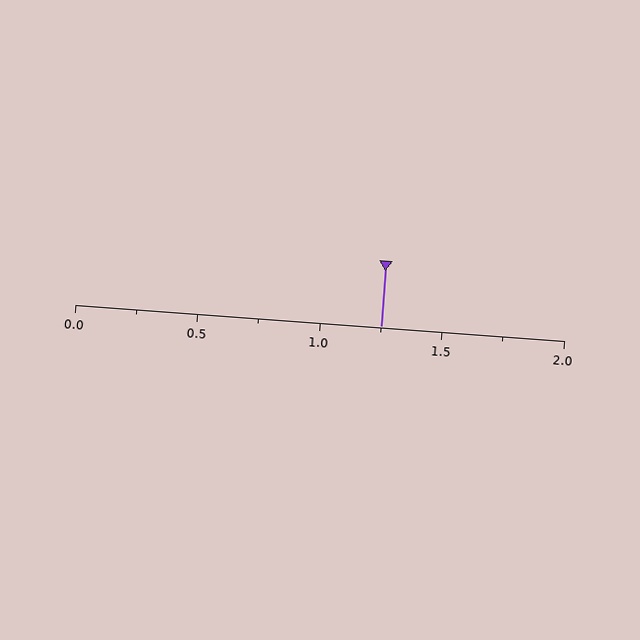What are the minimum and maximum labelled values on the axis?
The axis runs from 0.0 to 2.0.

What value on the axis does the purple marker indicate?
The marker indicates approximately 1.25.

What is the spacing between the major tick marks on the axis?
The major ticks are spaced 0.5 apart.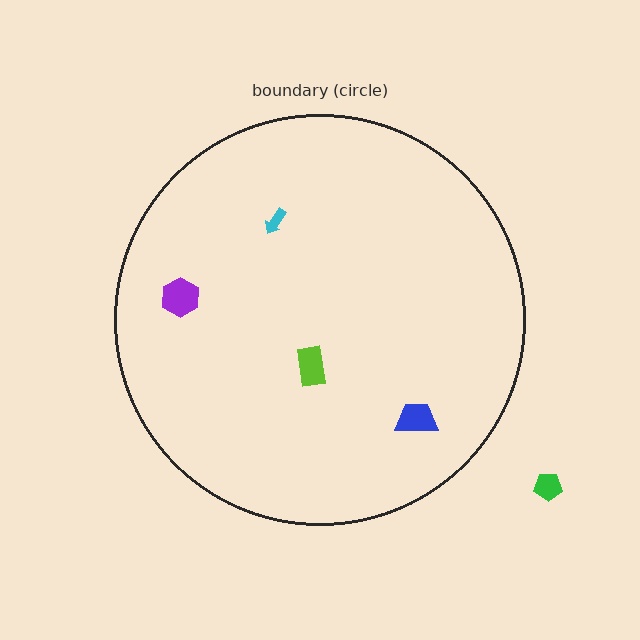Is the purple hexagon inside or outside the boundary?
Inside.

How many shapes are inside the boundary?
4 inside, 1 outside.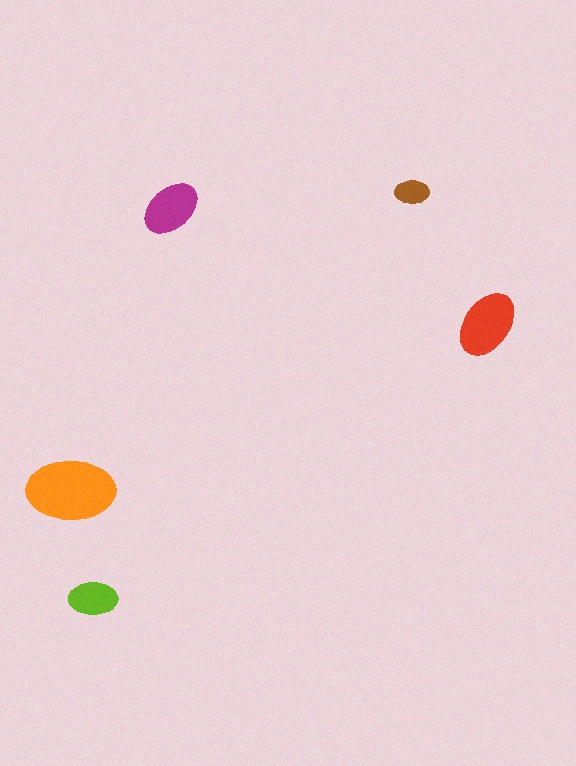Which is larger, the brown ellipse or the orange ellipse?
The orange one.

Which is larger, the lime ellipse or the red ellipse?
The red one.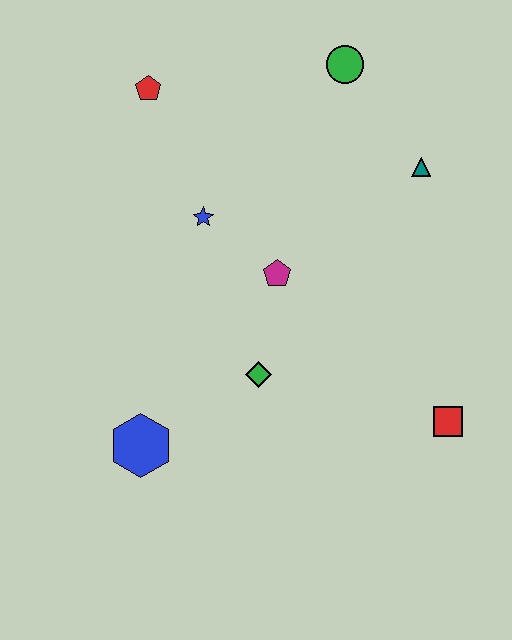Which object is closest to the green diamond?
The magenta pentagon is closest to the green diamond.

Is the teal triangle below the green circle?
Yes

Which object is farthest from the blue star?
The red square is farthest from the blue star.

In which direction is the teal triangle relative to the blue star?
The teal triangle is to the right of the blue star.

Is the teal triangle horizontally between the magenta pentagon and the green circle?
No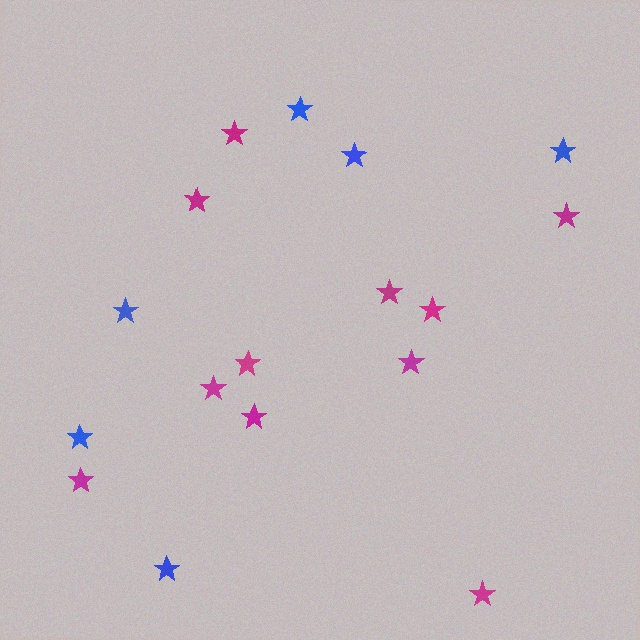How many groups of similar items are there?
There are 2 groups: one group of blue stars (6) and one group of magenta stars (11).